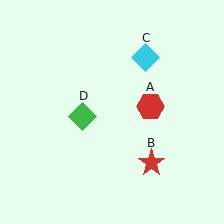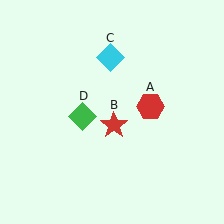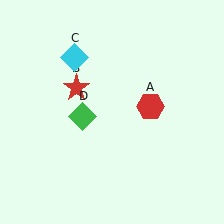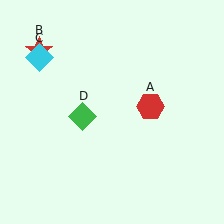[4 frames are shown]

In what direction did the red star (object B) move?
The red star (object B) moved up and to the left.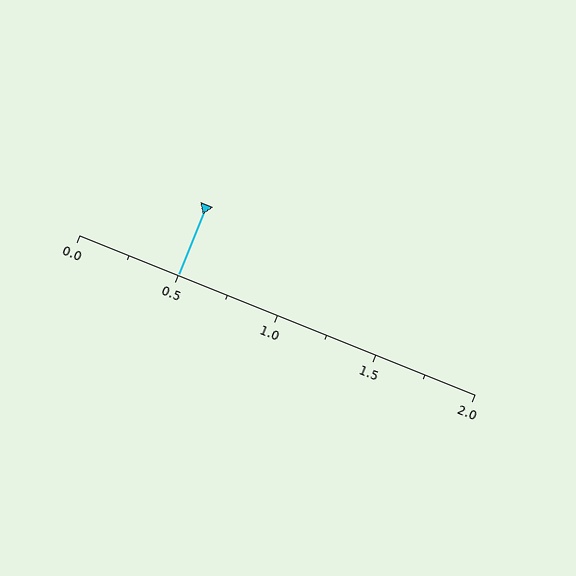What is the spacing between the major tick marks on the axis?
The major ticks are spaced 0.5 apart.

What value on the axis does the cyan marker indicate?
The marker indicates approximately 0.5.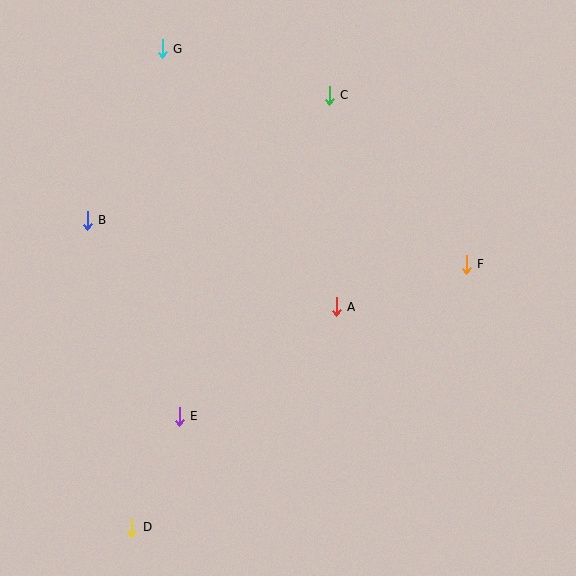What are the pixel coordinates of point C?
Point C is at (329, 95).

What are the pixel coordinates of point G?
Point G is at (162, 49).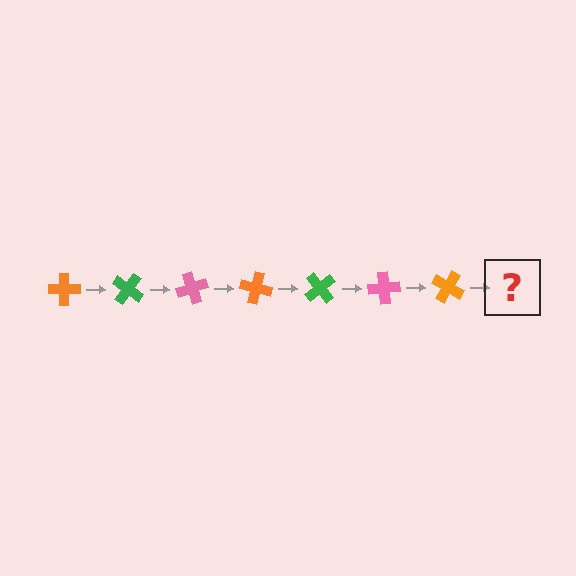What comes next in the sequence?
The next element should be a green cross, rotated 245 degrees from the start.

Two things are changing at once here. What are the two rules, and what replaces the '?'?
The two rules are that it rotates 35 degrees each step and the color cycles through orange, green, and pink. The '?' should be a green cross, rotated 245 degrees from the start.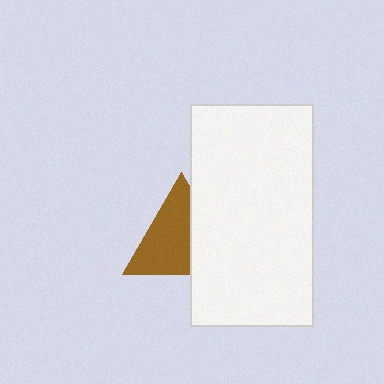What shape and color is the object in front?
The object in front is a white rectangle.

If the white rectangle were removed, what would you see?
You would see the complete brown triangle.